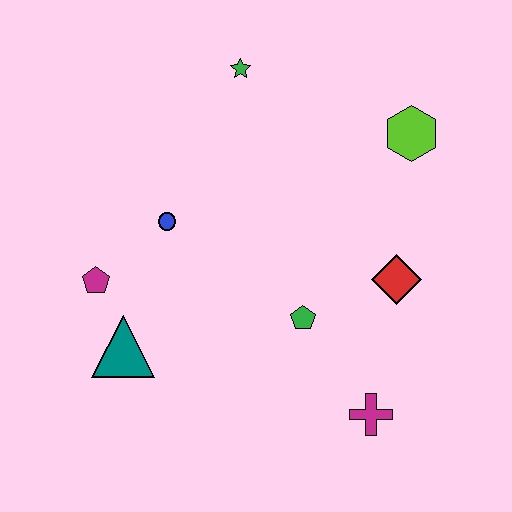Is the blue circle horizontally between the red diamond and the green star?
No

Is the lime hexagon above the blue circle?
Yes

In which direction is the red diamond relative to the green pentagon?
The red diamond is to the right of the green pentagon.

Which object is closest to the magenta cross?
The green pentagon is closest to the magenta cross.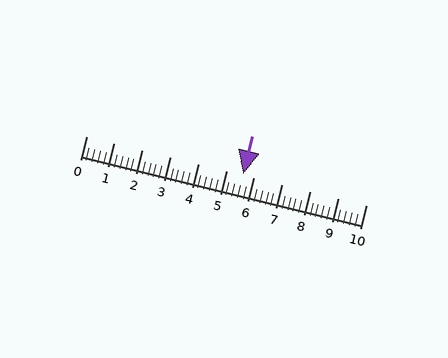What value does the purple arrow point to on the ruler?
The purple arrow points to approximately 5.6.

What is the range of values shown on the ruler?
The ruler shows values from 0 to 10.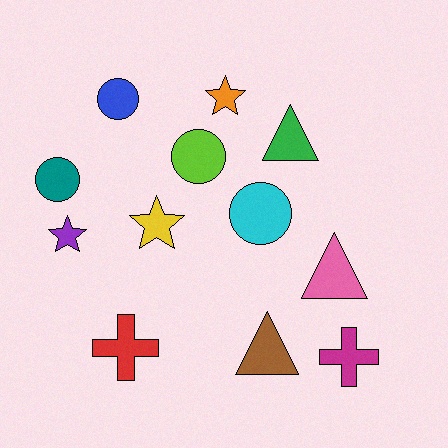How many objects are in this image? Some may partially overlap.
There are 12 objects.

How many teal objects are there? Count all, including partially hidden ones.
There is 1 teal object.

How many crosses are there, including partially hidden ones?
There are 2 crosses.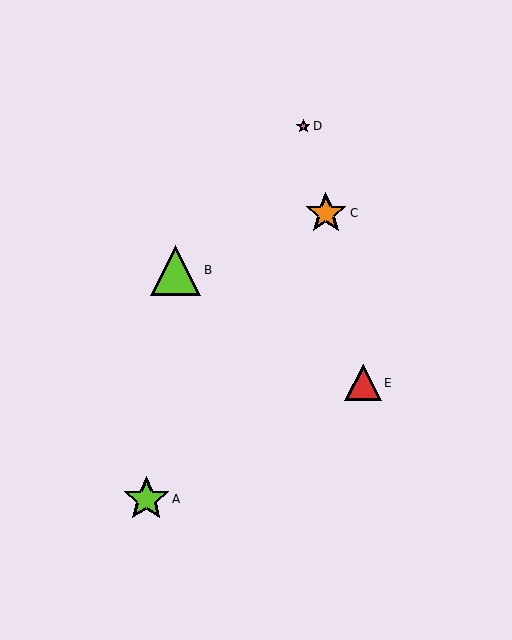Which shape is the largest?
The lime triangle (labeled B) is the largest.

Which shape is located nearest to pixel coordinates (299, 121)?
The pink star (labeled D) at (303, 126) is nearest to that location.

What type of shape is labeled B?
Shape B is a lime triangle.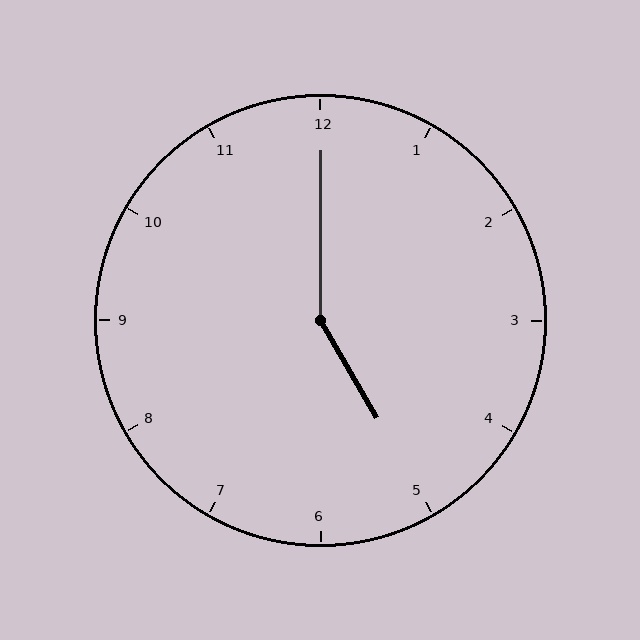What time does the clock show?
5:00.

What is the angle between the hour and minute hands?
Approximately 150 degrees.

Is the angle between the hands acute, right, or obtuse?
It is obtuse.